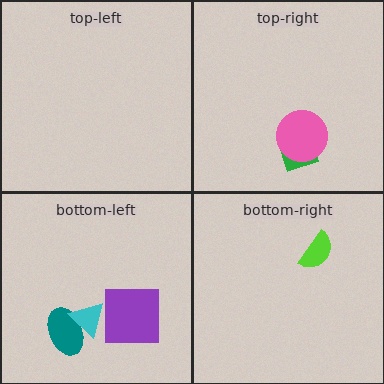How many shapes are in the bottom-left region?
3.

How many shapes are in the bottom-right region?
1.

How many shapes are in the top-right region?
2.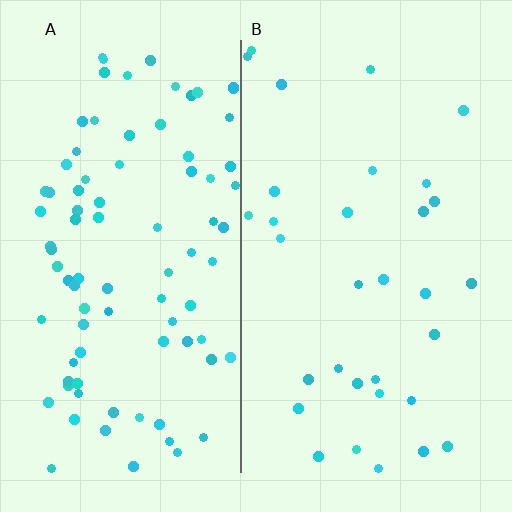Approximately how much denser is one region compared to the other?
Approximately 2.8× — region A over region B.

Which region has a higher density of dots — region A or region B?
A (the left).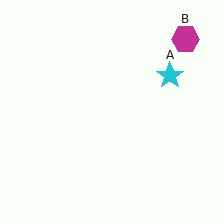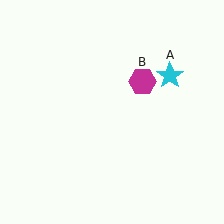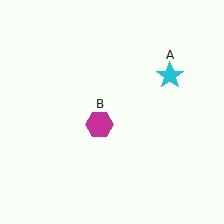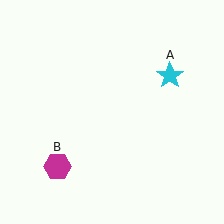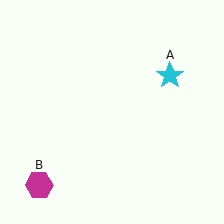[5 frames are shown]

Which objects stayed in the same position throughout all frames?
Cyan star (object A) remained stationary.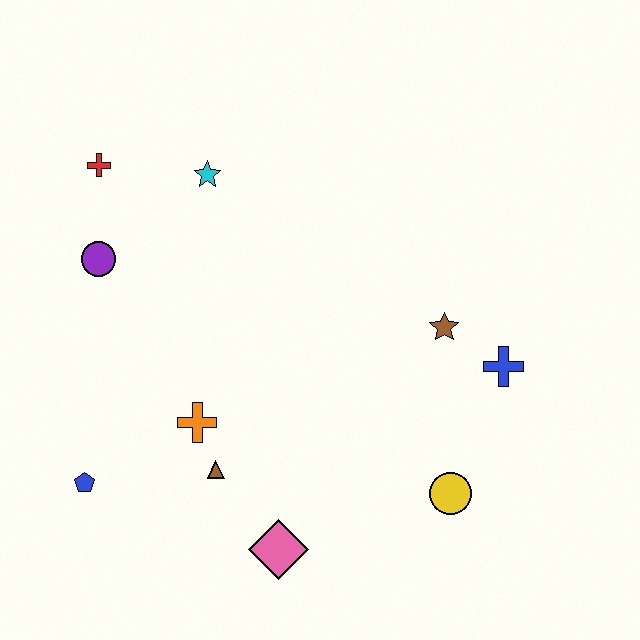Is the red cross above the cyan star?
Yes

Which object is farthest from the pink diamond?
The red cross is farthest from the pink diamond.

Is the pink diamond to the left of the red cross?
No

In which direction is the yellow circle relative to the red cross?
The yellow circle is to the right of the red cross.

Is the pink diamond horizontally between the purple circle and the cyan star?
No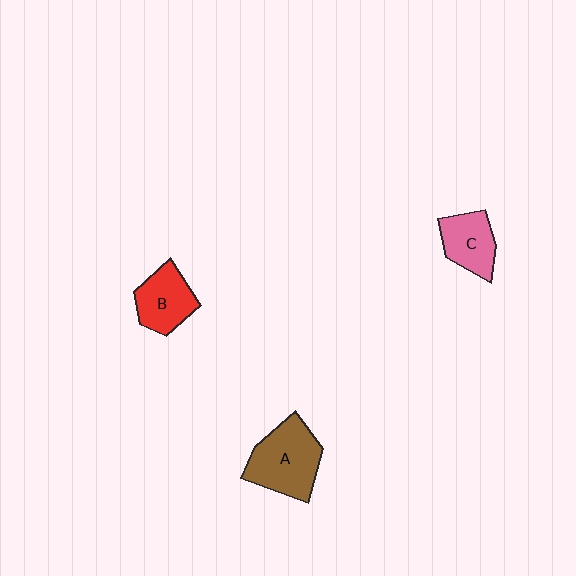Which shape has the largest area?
Shape A (brown).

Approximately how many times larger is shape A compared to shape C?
Approximately 1.5 times.